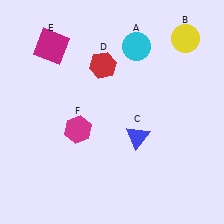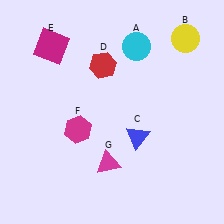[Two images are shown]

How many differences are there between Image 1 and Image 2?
There is 1 difference between the two images.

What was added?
A magenta triangle (G) was added in Image 2.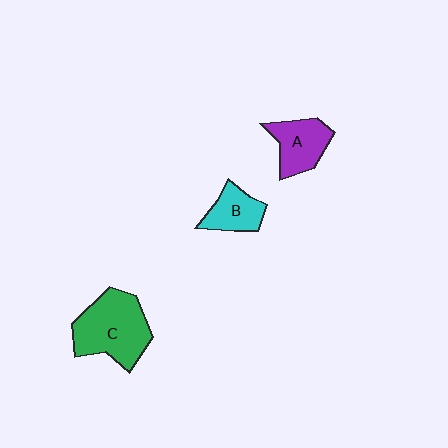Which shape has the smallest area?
Shape B (cyan).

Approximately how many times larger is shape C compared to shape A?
Approximately 1.6 times.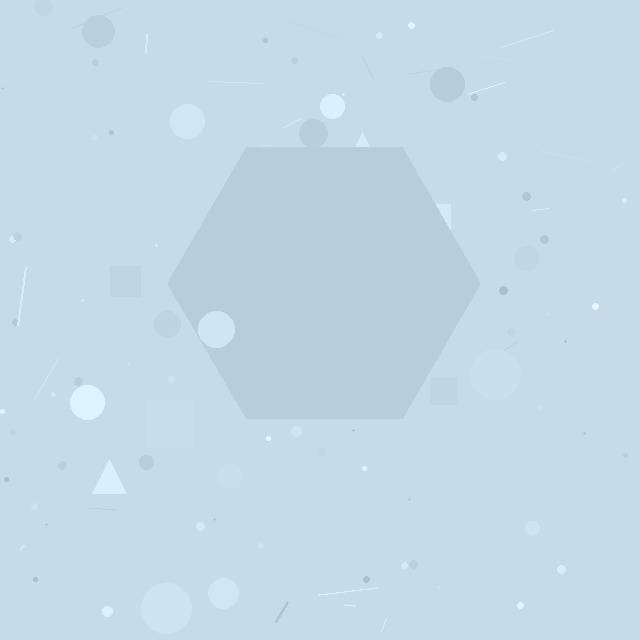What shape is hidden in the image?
A hexagon is hidden in the image.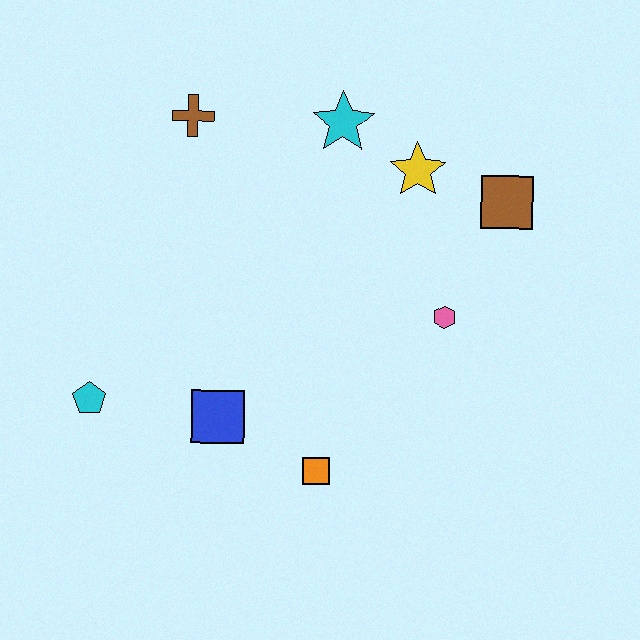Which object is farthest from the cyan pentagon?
The brown square is farthest from the cyan pentagon.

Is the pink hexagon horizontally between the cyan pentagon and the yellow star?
No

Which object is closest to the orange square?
The blue square is closest to the orange square.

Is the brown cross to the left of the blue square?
Yes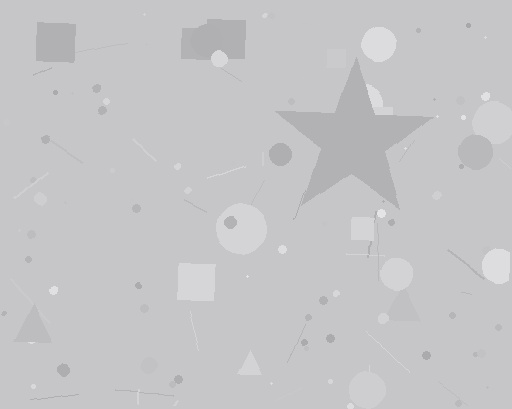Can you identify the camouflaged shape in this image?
The camouflaged shape is a star.